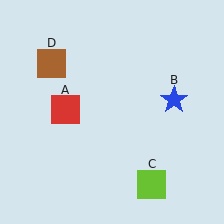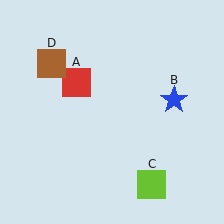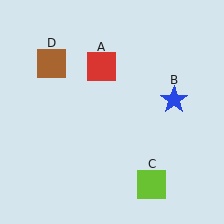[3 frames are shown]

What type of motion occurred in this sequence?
The red square (object A) rotated clockwise around the center of the scene.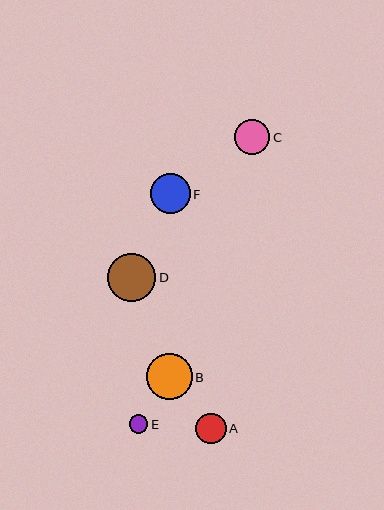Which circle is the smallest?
Circle E is the smallest with a size of approximately 18 pixels.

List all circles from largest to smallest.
From largest to smallest: D, B, F, C, A, E.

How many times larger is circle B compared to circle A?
Circle B is approximately 1.5 times the size of circle A.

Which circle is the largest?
Circle D is the largest with a size of approximately 48 pixels.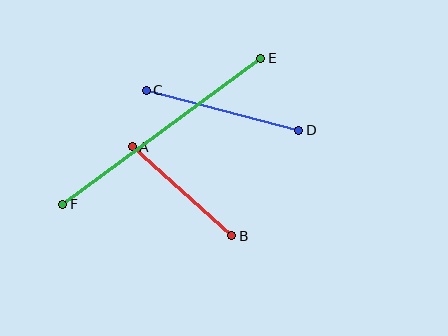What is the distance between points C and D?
The distance is approximately 158 pixels.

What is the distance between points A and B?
The distance is approximately 134 pixels.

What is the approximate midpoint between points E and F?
The midpoint is at approximately (162, 131) pixels.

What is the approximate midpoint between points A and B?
The midpoint is at approximately (182, 191) pixels.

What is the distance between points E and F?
The distance is approximately 246 pixels.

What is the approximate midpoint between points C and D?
The midpoint is at approximately (222, 110) pixels.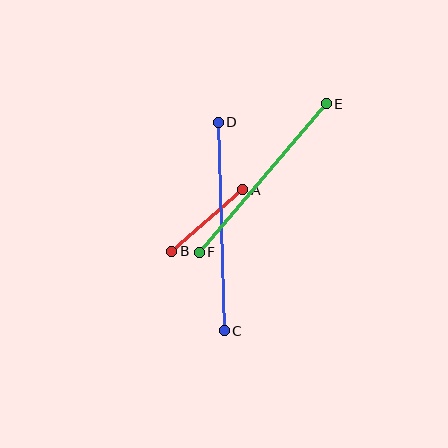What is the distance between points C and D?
The distance is approximately 209 pixels.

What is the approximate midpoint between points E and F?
The midpoint is at approximately (263, 178) pixels.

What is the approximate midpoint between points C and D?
The midpoint is at approximately (221, 227) pixels.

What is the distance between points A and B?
The distance is approximately 94 pixels.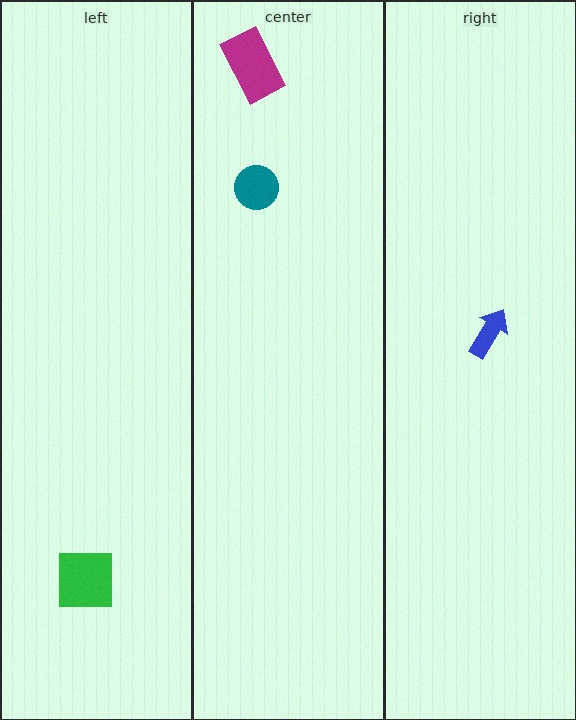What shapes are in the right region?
The blue arrow.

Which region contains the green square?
The left region.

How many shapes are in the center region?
2.